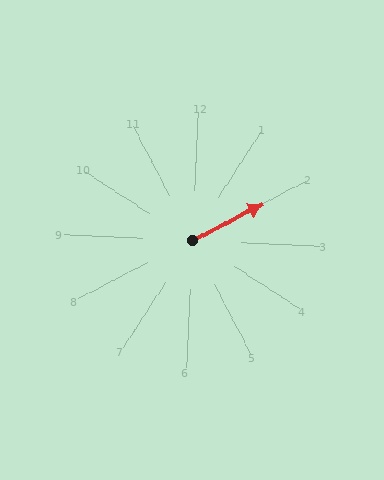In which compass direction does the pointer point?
Northeast.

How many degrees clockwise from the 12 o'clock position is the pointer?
Approximately 60 degrees.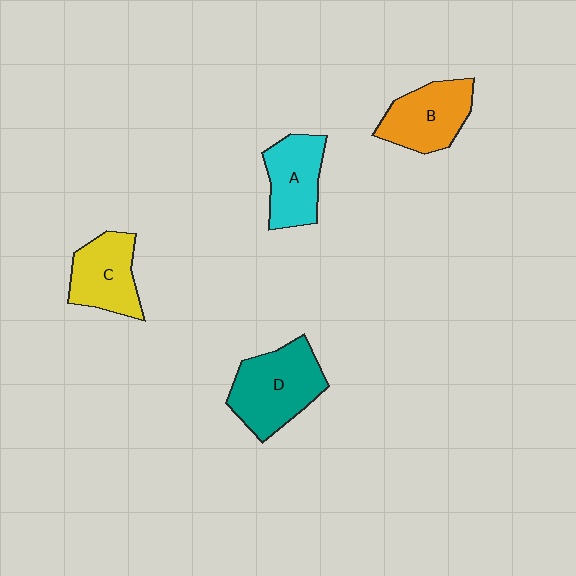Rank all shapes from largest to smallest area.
From largest to smallest: D (teal), B (orange), C (yellow), A (cyan).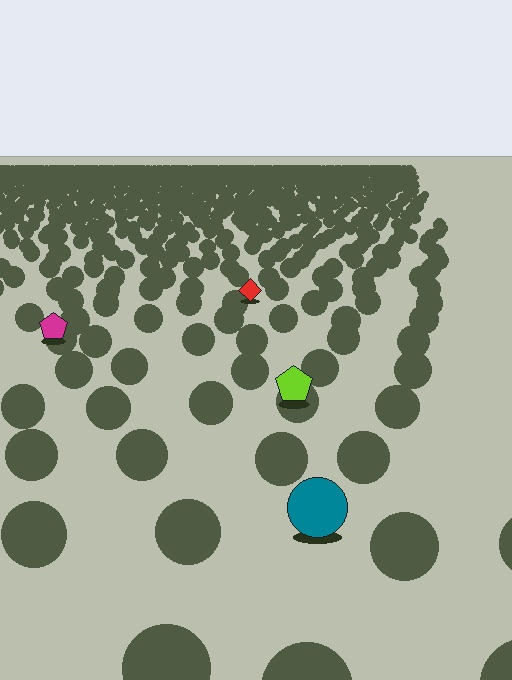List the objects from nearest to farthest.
From nearest to farthest: the teal circle, the lime pentagon, the magenta pentagon, the red diamond.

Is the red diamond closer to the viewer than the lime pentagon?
No. The lime pentagon is closer — you can tell from the texture gradient: the ground texture is coarser near it.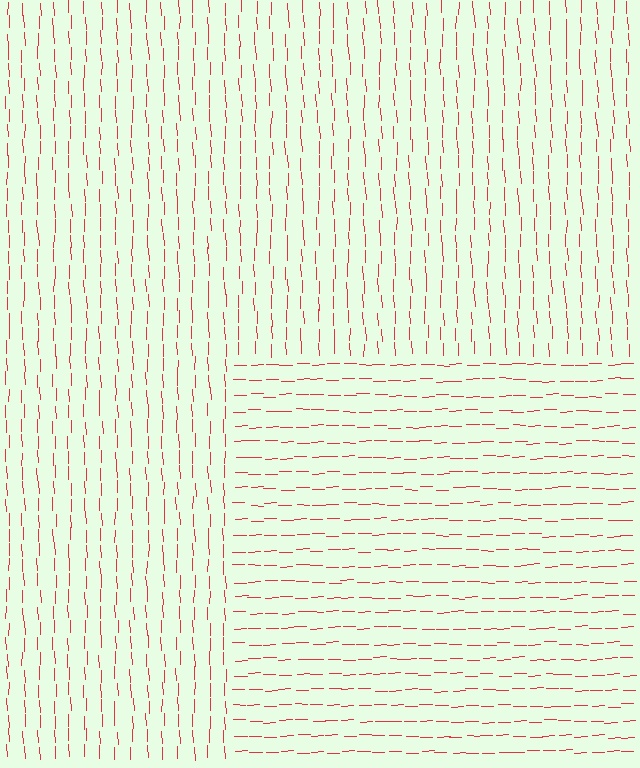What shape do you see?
I see a rectangle.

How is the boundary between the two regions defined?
The boundary is defined purely by a change in line orientation (approximately 89 degrees difference). All lines are the same color and thickness.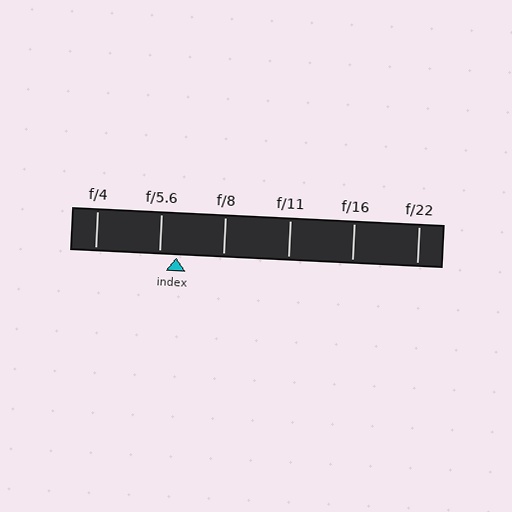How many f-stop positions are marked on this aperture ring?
There are 6 f-stop positions marked.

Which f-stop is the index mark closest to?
The index mark is closest to f/5.6.